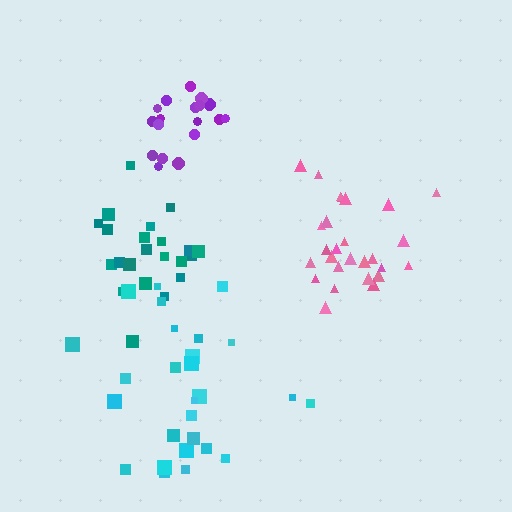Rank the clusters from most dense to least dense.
purple, teal, pink, cyan.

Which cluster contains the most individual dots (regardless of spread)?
Pink (27).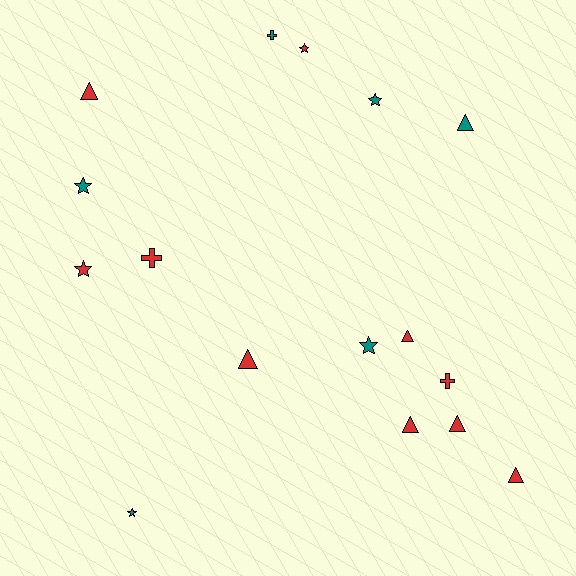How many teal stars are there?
There are 4 teal stars.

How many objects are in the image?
There are 16 objects.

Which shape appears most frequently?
Triangle, with 7 objects.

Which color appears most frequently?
Red, with 10 objects.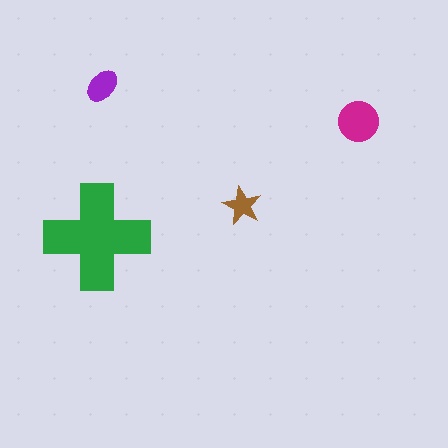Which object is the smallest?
The brown star.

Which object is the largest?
The green cross.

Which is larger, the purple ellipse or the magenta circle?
The magenta circle.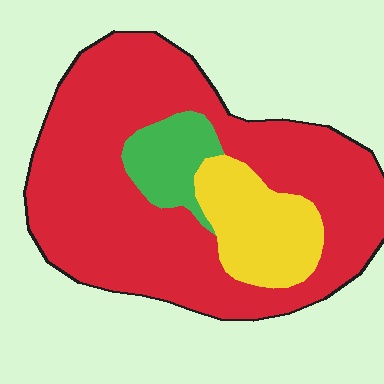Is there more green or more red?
Red.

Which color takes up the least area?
Green, at roughly 10%.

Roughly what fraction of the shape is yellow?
Yellow takes up about one sixth (1/6) of the shape.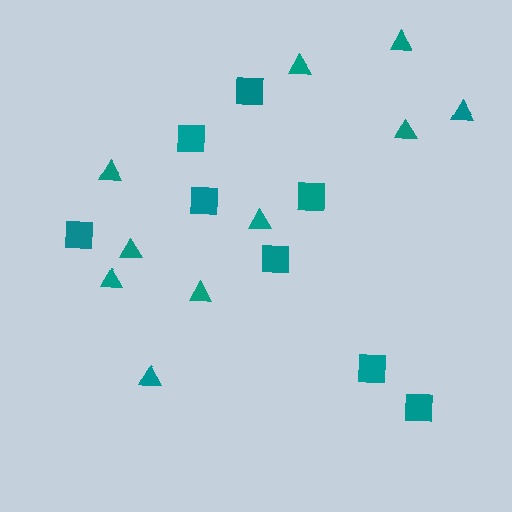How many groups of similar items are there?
There are 2 groups: one group of triangles (10) and one group of squares (8).